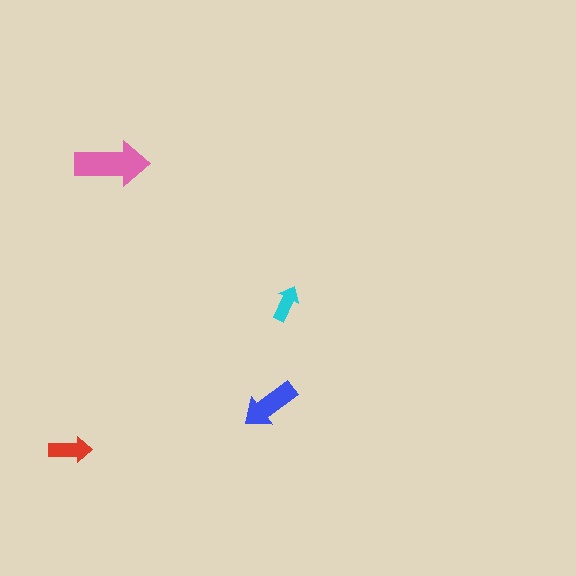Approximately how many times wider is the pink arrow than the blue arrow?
About 1.5 times wider.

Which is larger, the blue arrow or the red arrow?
The blue one.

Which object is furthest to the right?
The cyan arrow is rightmost.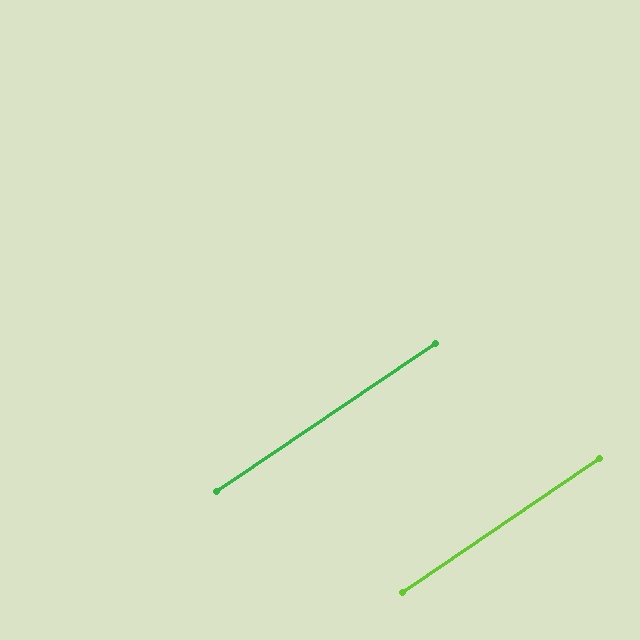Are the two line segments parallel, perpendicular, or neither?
Parallel — their directions differ by only 0.4°.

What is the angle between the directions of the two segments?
Approximately 0 degrees.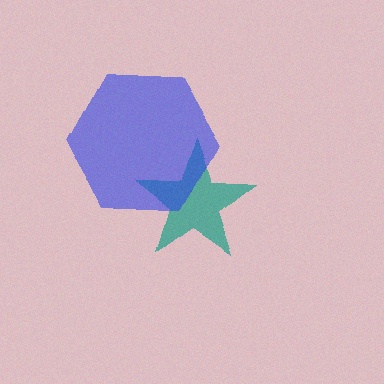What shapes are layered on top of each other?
The layered shapes are: a teal star, a blue hexagon.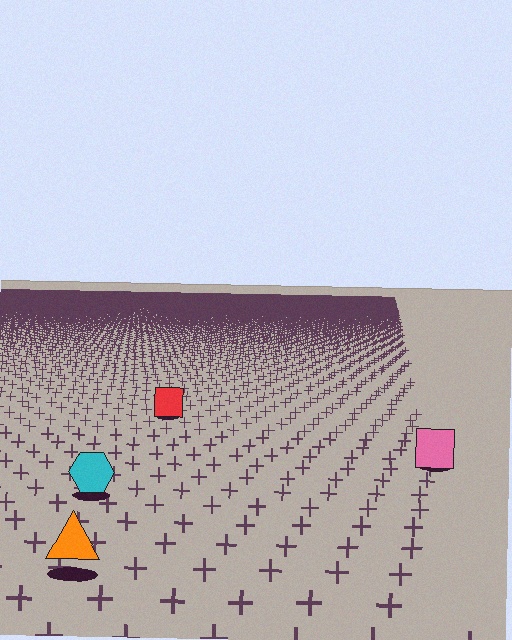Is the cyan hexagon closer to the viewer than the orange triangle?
No. The orange triangle is closer — you can tell from the texture gradient: the ground texture is coarser near it.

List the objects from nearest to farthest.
From nearest to farthest: the orange triangle, the cyan hexagon, the pink square, the red square.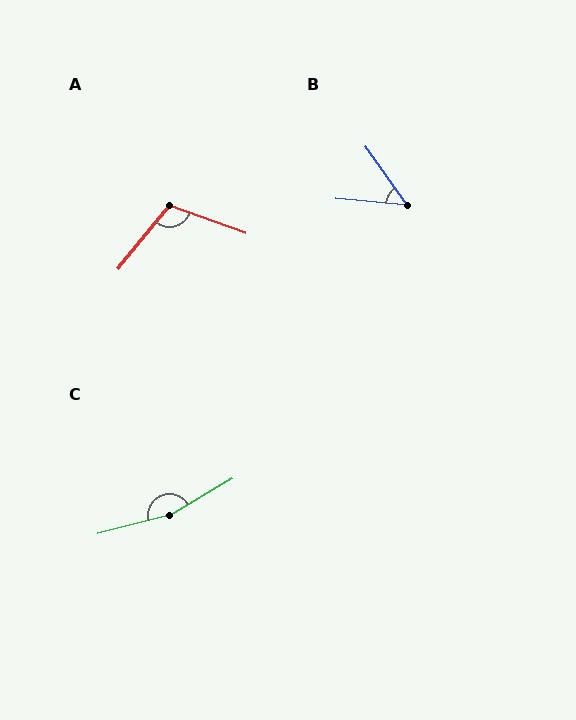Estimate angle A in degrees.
Approximately 109 degrees.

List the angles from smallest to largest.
B (49°), A (109°), C (163°).